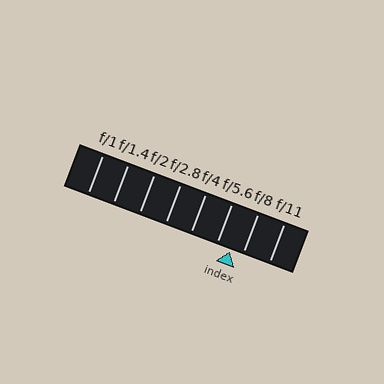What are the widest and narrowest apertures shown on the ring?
The widest aperture shown is f/1 and the narrowest is f/11.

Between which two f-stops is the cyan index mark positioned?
The index mark is between f/5.6 and f/8.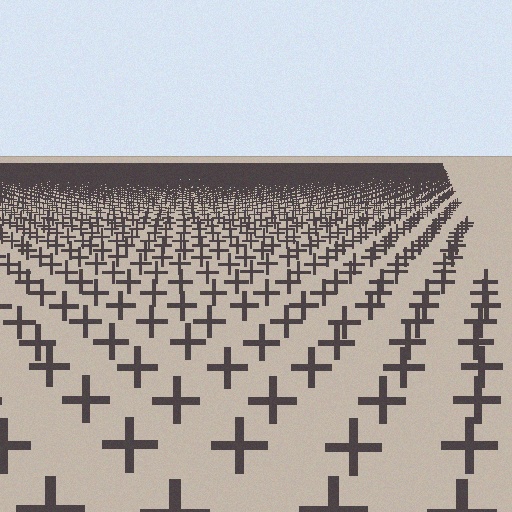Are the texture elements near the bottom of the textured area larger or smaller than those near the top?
Larger. Near the bottom, elements are closer to the viewer and appear at a bigger on-screen size.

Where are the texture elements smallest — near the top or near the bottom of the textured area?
Near the top.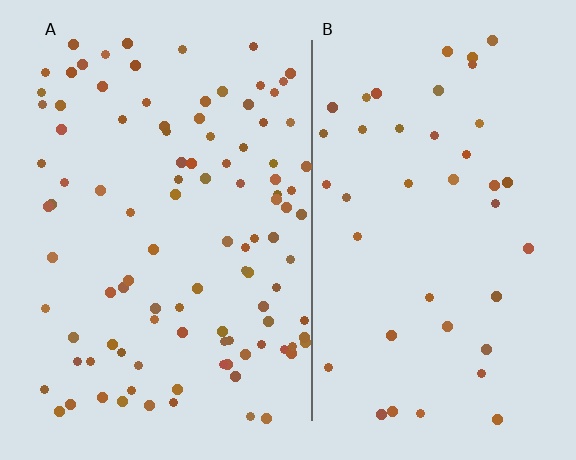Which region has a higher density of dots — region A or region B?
A (the left).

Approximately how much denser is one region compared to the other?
Approximately 2.5× — region A over region B.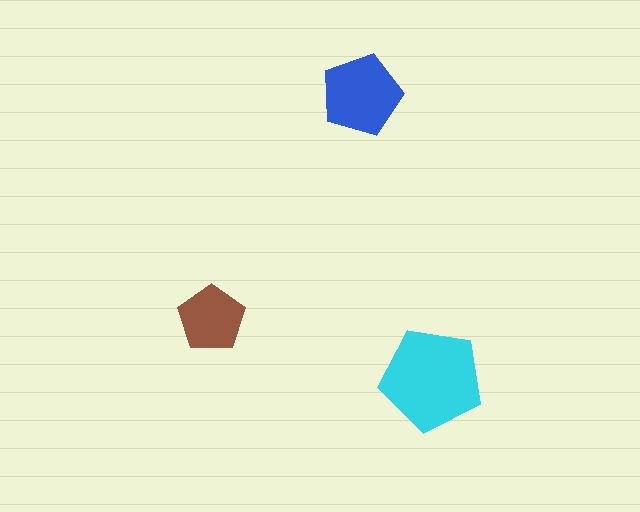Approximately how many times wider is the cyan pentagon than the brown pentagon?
About 1.5 times wider.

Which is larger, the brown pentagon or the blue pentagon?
The blue one.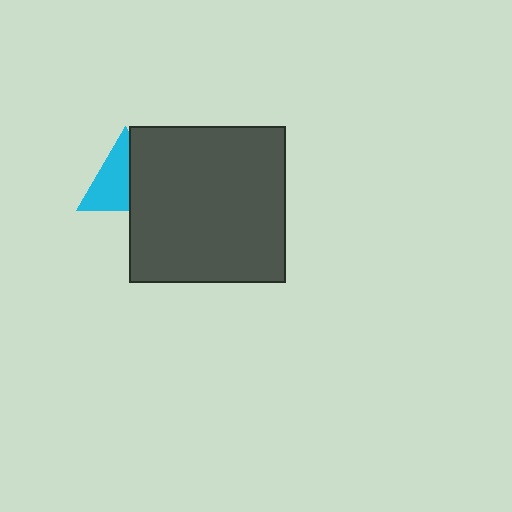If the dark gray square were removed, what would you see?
You would see the complete cyan triangle.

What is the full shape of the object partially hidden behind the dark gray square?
The partially hidden object is a cyan triangle.